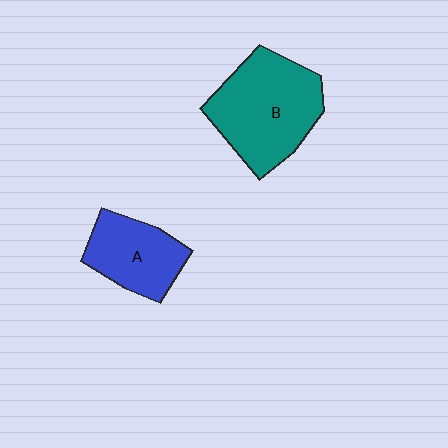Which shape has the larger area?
Shape B (teal).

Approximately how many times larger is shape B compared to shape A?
Approximately 1.6 times.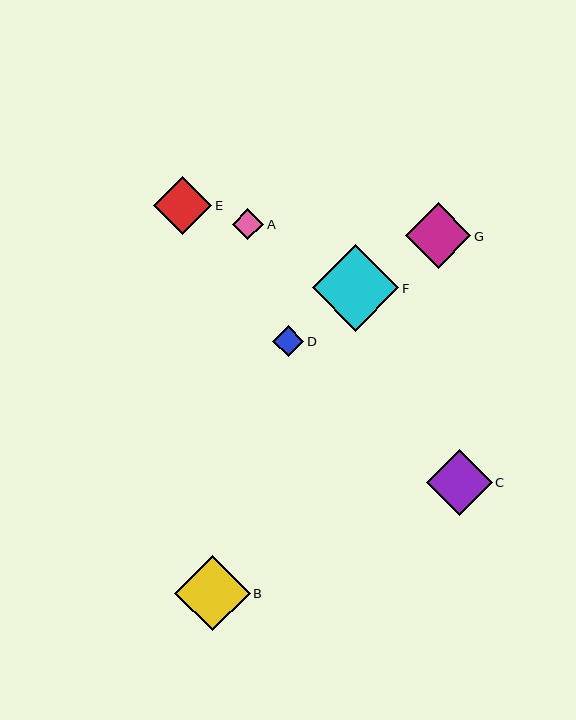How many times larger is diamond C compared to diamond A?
Diamond C is approximately 2.1 times the size of diamond A.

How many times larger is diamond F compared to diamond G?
Diamond F is approximately 1.3 times the size of diamond G.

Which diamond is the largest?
Diamond F is the largest with a size of approximately 86 pixels.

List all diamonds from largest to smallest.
From largest to smallest: F, B, C, G, E, A, D.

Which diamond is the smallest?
Diamond D is the smallest with a size of approximately 31 pixels.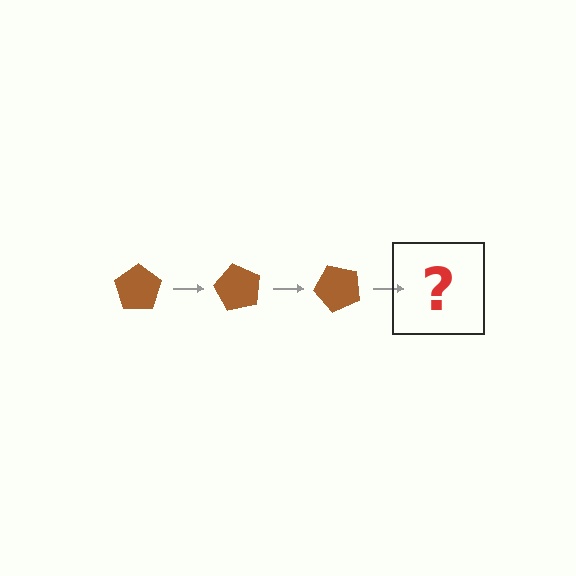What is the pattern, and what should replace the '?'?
The pattern is that the pentagon rotates 60 degrees each step. The '?' should be a brown pentagon rotated 180 degrees.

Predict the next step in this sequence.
The next step is a brown pentagon rotated 180 degrees.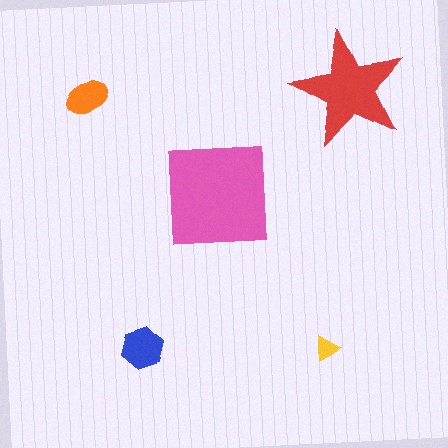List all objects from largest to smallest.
The pink square, the red star, the blue hexagon, the orange ellipse, the yellow triangle.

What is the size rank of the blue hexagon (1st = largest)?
3rd.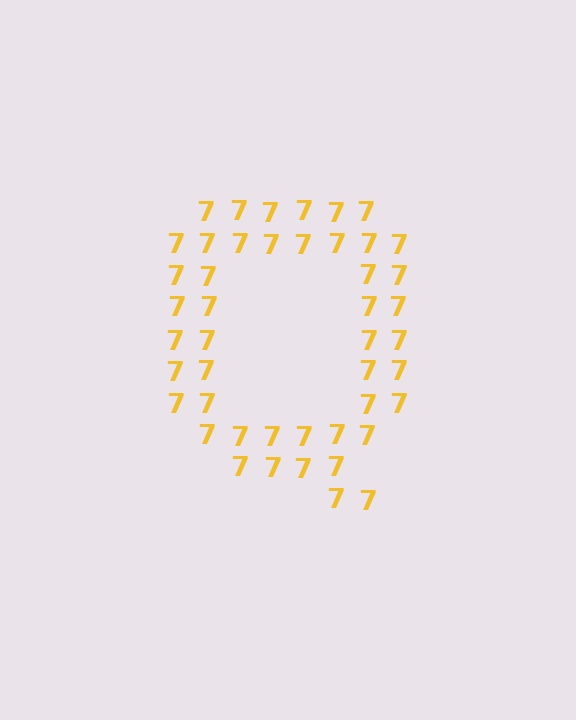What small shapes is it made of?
It is made of small digit 7's.